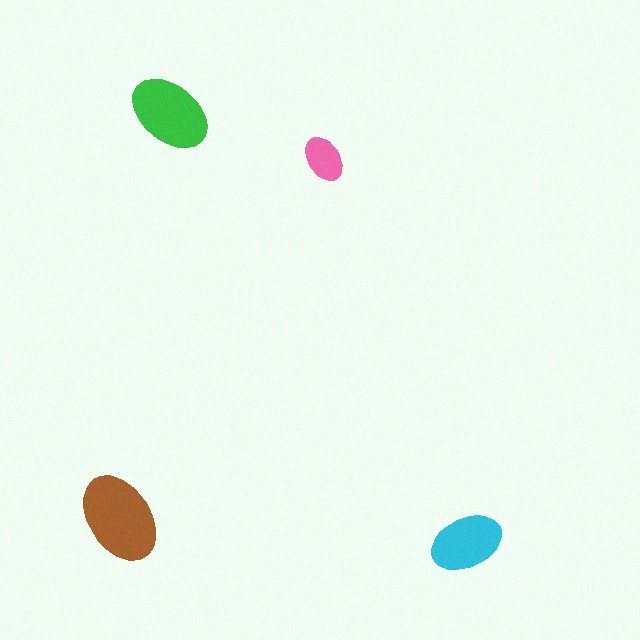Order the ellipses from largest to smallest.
the brown one, the green one, the cyan one, the pink one.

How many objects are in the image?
There are 4 objects in the image.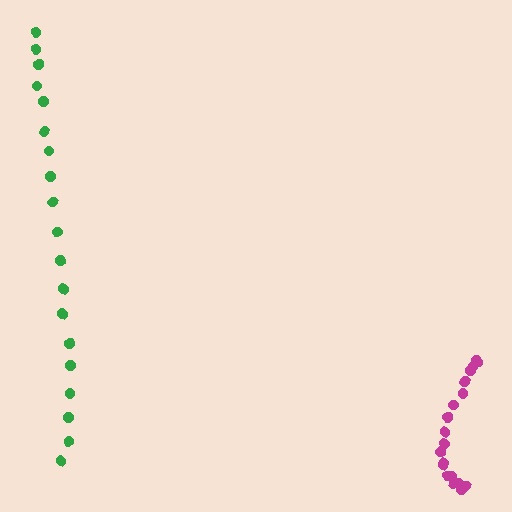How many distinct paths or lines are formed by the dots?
There are 2 distinct paths.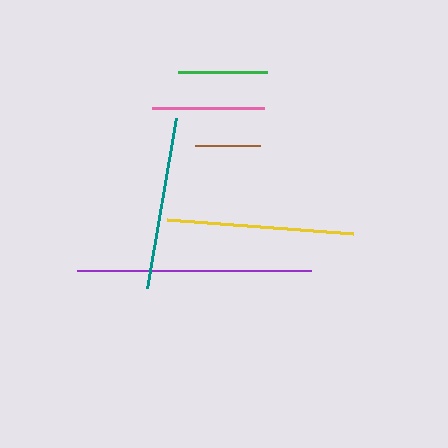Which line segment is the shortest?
The brown line is the shortest at approximately 65 pixels.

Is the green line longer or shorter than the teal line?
The teal line is longer than the green line.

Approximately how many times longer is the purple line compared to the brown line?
The purple line is approximately 3.6 times the length of the brown line.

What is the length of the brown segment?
The brown segment is approximately 65 pixels long.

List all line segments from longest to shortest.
From longest to shortest: purple, yellow, teal, pink, green, brown.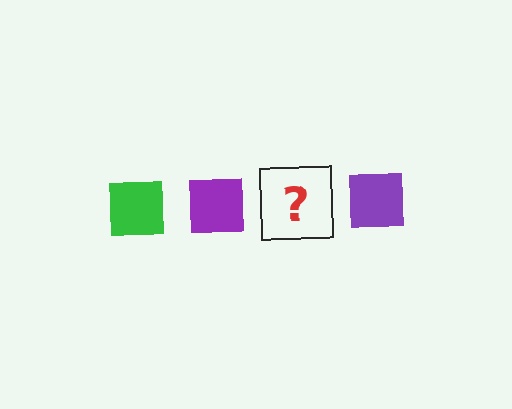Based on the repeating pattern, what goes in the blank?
The blank should be a green square.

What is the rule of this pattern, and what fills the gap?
The rule is that the pattern cycles through green, purple squares. The gap should be filled with a green square.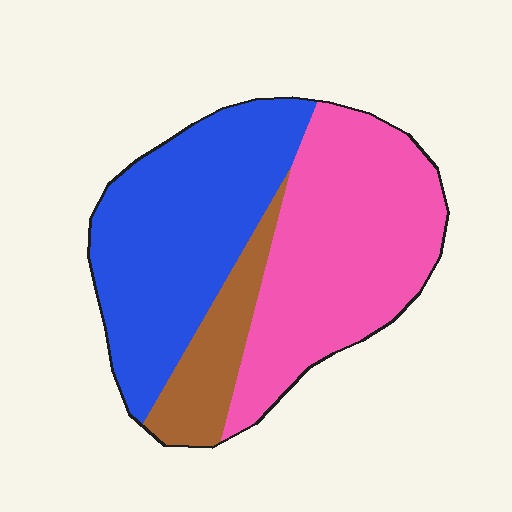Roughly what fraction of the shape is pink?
Pink covers about 45% of the shape.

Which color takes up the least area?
Brown, at roughly 15%.